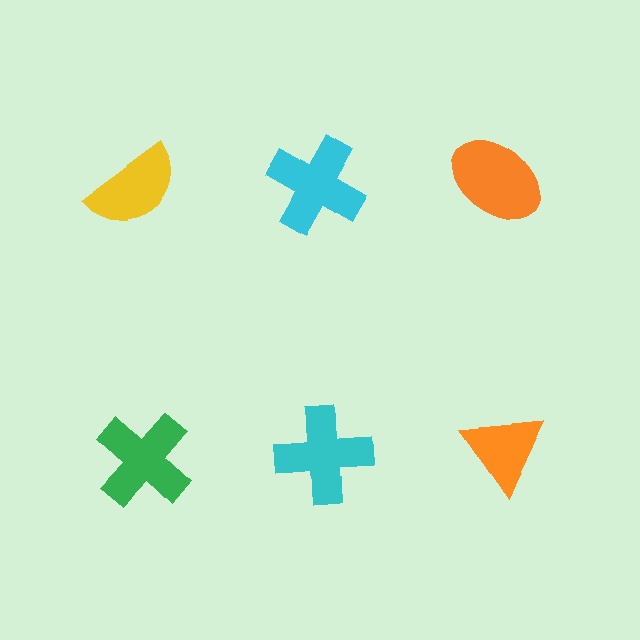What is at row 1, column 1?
A yellow semicircle.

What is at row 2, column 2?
A cyan cross.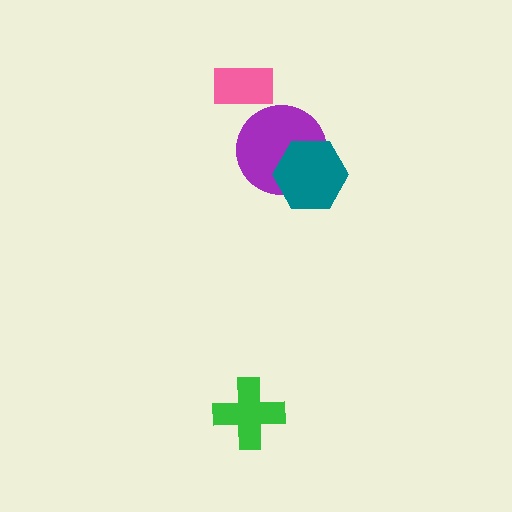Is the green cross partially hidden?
No, no other shape covers it.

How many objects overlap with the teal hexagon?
1 object overlaps with the teal hexagon.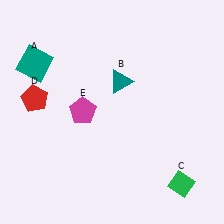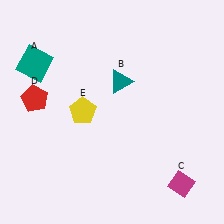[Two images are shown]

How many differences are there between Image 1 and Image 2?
There are 2 differences between the two images.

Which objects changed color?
C changed from green to magenta. E changed from magenta to yellow.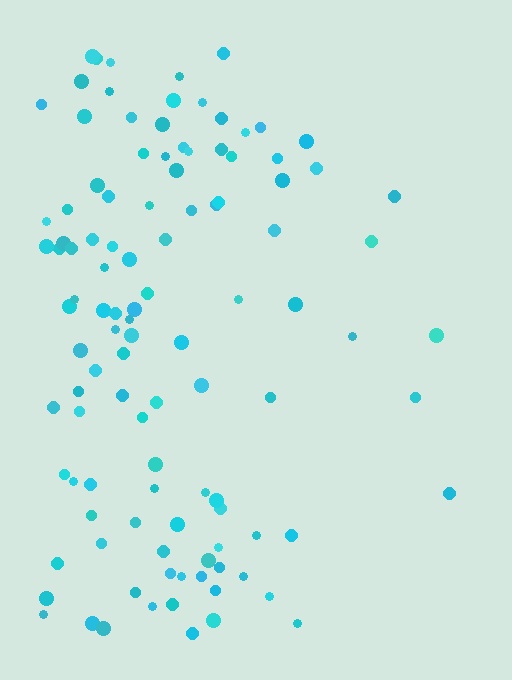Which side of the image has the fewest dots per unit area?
The right.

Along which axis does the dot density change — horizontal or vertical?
Horizontal.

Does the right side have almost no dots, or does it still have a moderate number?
Still a moderate number, just noticeably fewer than the left.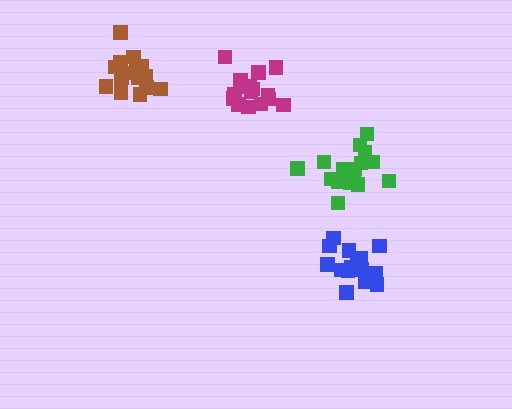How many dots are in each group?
Group 1: 16 dots, Group 2: 17 dots, Group 3: 16 dots, Group 4: 16 dots (65 total).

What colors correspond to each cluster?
The clusters are colored: magenta, green, brown, blue.